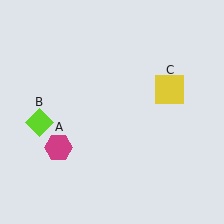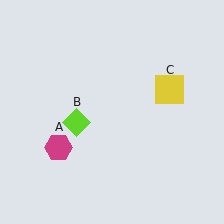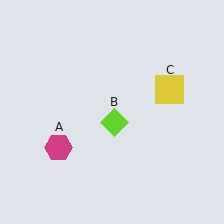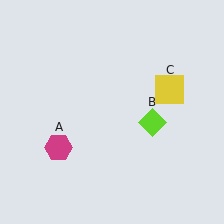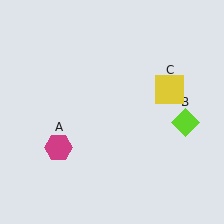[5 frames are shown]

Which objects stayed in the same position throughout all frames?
Magenta hexagon (object A) and yellow square (object C) remained stationary.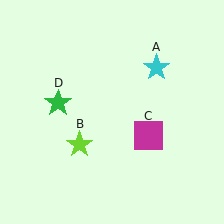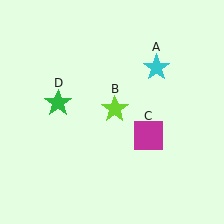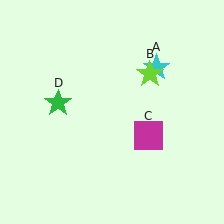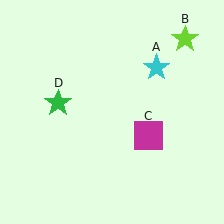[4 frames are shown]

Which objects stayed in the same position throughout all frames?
Cyan star (object A) and magenta square (object C) and green star (object D) remained stationary.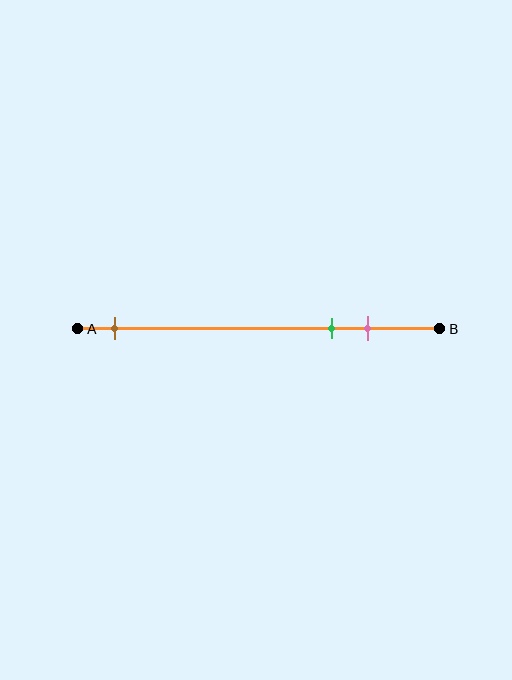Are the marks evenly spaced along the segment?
No, the marks are not evenly spaced.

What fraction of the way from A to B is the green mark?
The green mark is approximately 70% (0.7) of the way from A to B.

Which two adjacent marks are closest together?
The green and pink marks are the closest adjacent pair.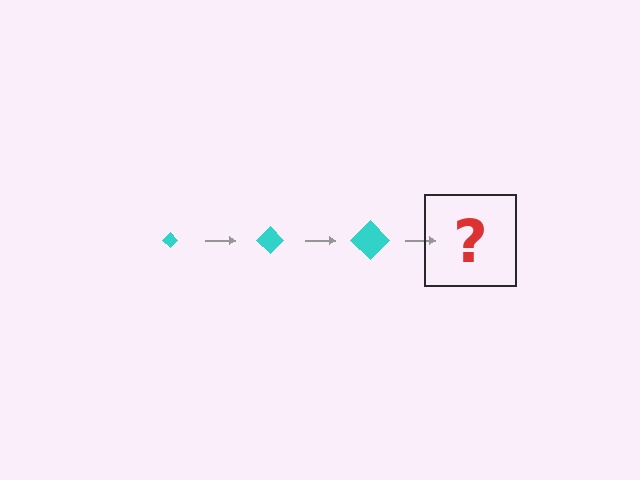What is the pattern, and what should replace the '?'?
The pattern is that the diamond gets progressively larger each step. The '?' should be a cyan diamond, larger than the previous one.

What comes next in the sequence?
The next element should be a cyan diamond, larger than the previous one.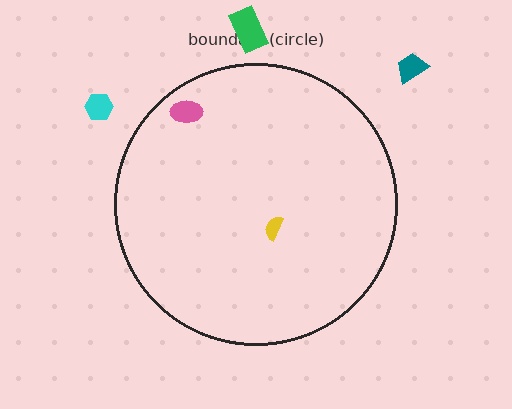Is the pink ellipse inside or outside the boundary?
Inside.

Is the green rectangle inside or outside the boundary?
Outside.